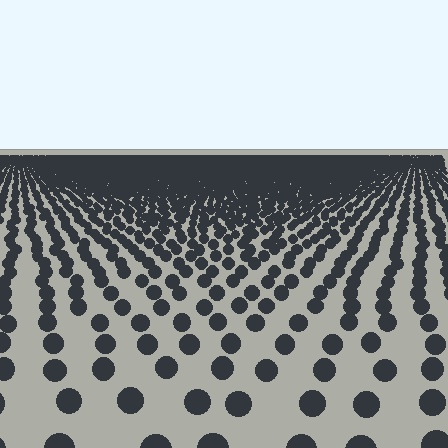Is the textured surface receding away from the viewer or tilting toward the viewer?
The surface is receding away from the viewer. Texture elements get smaller and denser toward the top.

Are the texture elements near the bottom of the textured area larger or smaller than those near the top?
Larger. Near the bottom, elements are closer to the viewer and appear at a bigger on-screen size.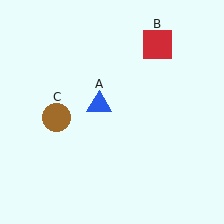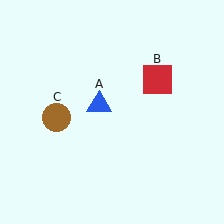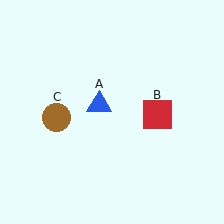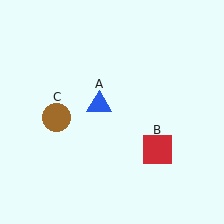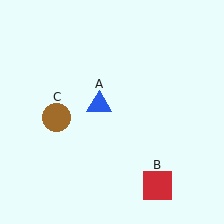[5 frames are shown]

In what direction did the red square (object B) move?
The red square (object B) moved down.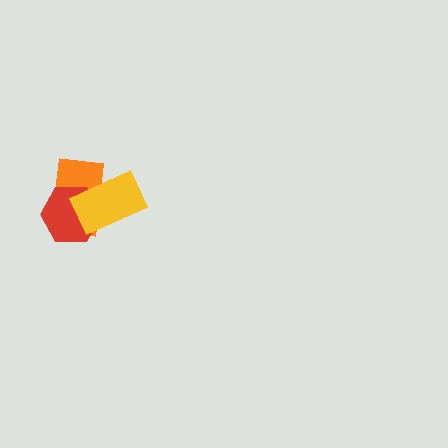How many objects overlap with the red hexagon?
2 objects overlap with the red hexagon.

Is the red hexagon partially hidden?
Yes, it is partially covered by another shape.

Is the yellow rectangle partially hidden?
No, no other shape covers it.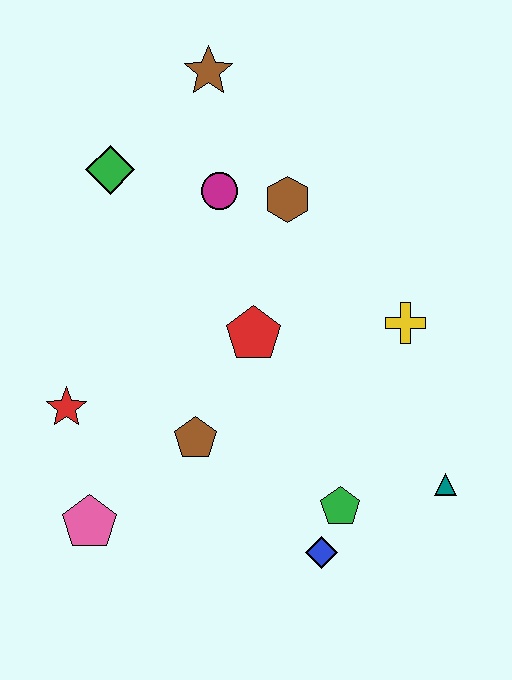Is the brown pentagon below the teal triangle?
No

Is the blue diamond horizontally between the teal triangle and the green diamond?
Yes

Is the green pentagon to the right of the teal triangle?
No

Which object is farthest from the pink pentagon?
The brown star is farthest from the pink pentagon.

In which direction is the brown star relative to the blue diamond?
The brown star is above the blue diamond.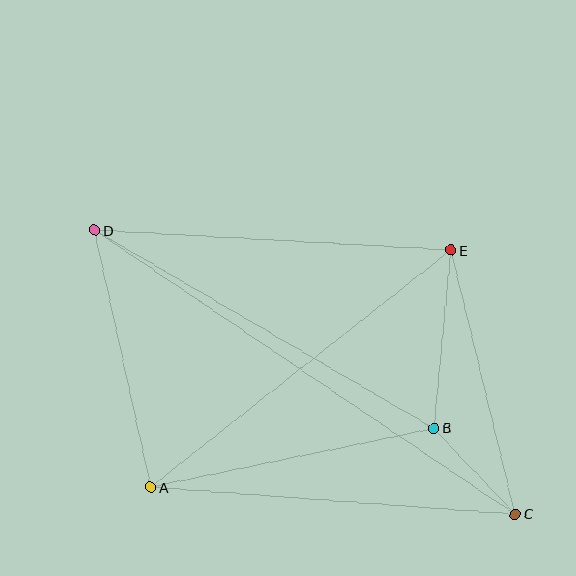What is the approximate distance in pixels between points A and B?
The distance between A and B is approximately 289 pixels.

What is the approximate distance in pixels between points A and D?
The distance between A and D is approximately 263 pixels.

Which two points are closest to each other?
Points B and C are closest to each other.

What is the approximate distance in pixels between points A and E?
The distance between A and E is approximately 382 pixels.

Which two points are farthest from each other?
Points C and D are farthest from each other.